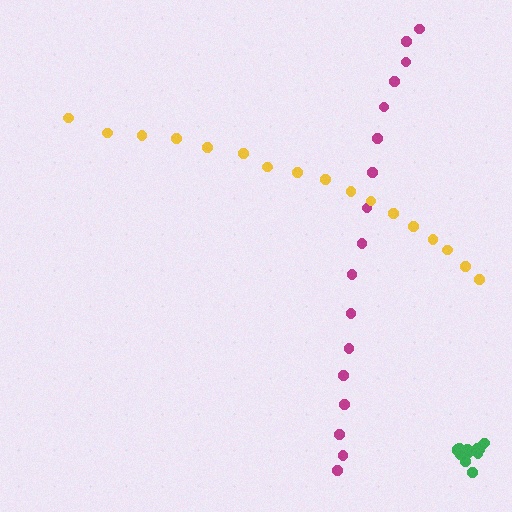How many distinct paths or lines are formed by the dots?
There are 3 distinct paths.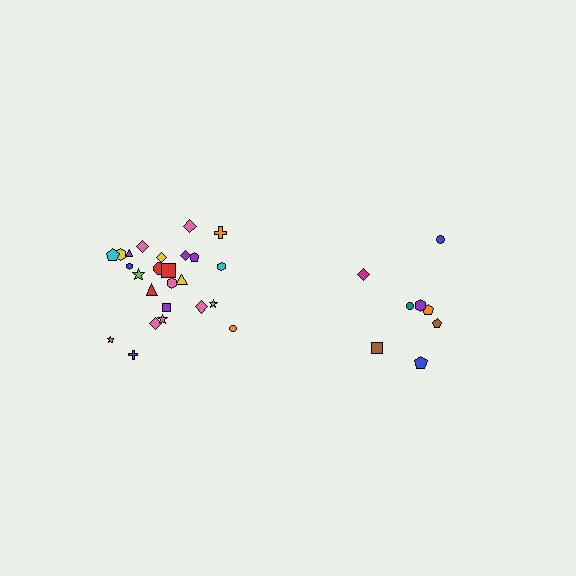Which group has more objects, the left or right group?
The left group.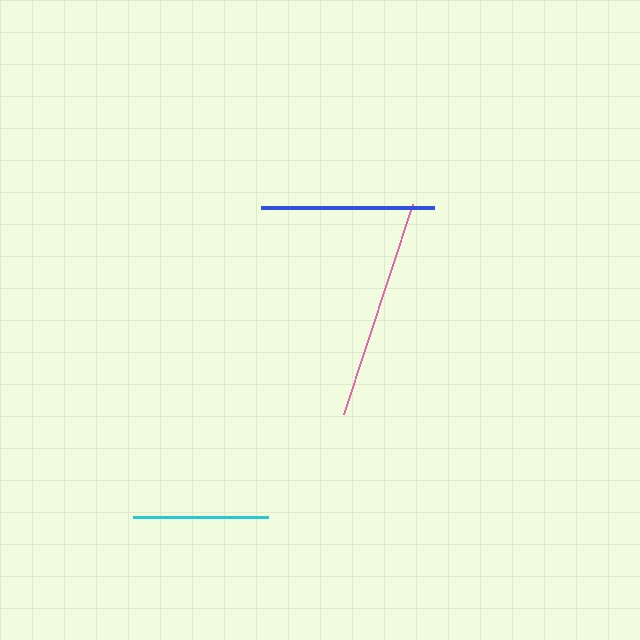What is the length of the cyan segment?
The cyan segment is approximately 135 pixels long.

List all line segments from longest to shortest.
From longest to shortest: pink, blue, cyan.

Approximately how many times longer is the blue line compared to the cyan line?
The blue line is approximately 1.3 times the length of the cyan line.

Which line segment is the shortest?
The cyan line is the shortest at approximately 135 pixels.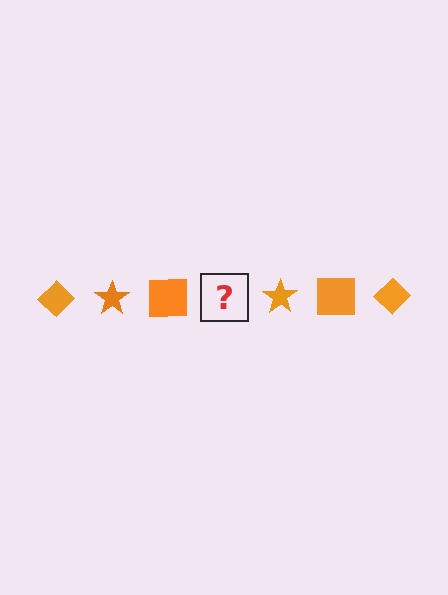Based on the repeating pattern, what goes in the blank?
The blank should be an orange diamond.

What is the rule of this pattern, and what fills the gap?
The rule is that the pattern cycles through diamond, star, square shapes in orange. The gap should be filled with an orange diamond.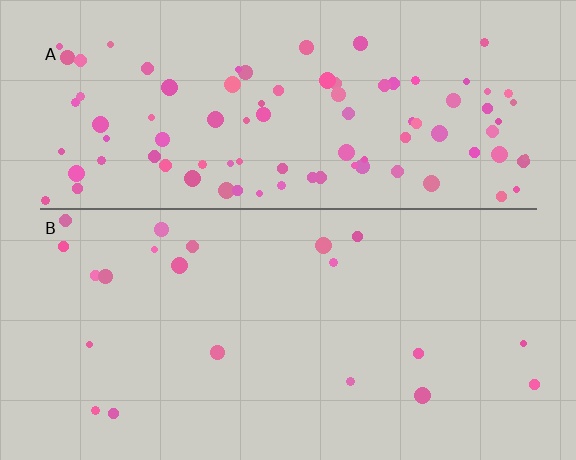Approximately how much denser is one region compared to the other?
Approximately 4.5× — region A over region B.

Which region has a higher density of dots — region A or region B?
A (the top).